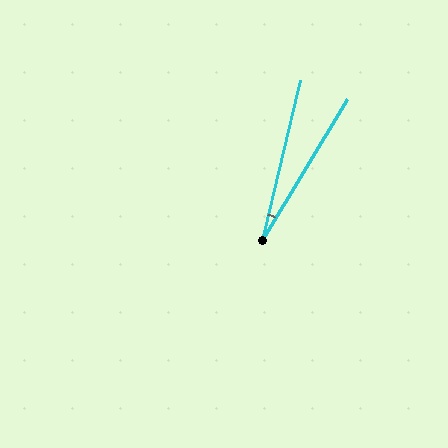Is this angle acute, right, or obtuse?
It is acute.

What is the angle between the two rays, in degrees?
Approximately 18 degrees.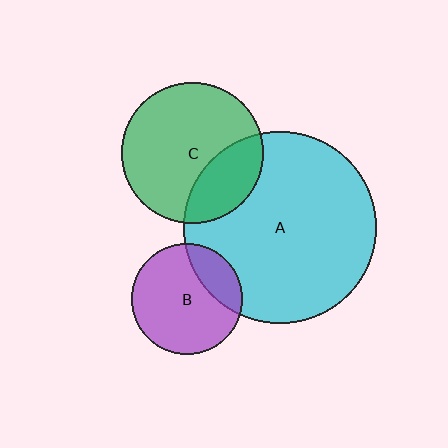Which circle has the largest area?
Circle A (cyan).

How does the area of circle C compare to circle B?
Approximately 1.6 times.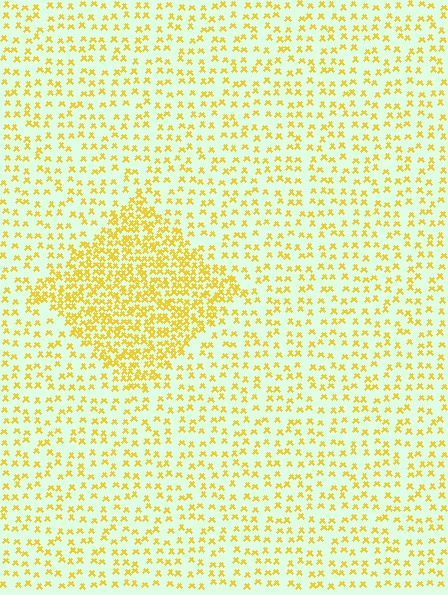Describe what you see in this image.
The image contains small yellow elements arranged at two different densities. A diamond-shaped region is visible where the elements are more densely packed than the surrounding area.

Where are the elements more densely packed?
The elements are more densely packed inside the diamond boundary.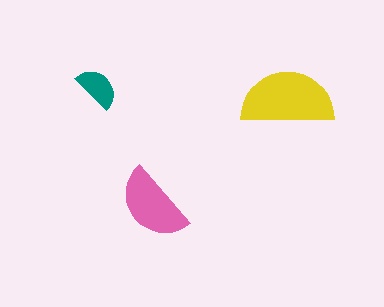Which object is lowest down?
The pink semicircle is bottommost.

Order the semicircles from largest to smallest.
the yellow one, the pink one, the teal one.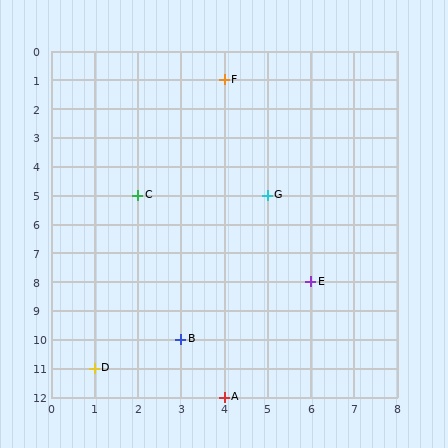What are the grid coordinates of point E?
Point E is at grid coordinates (6, 8).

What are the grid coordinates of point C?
Point C is at grid coordinates (2, 5).